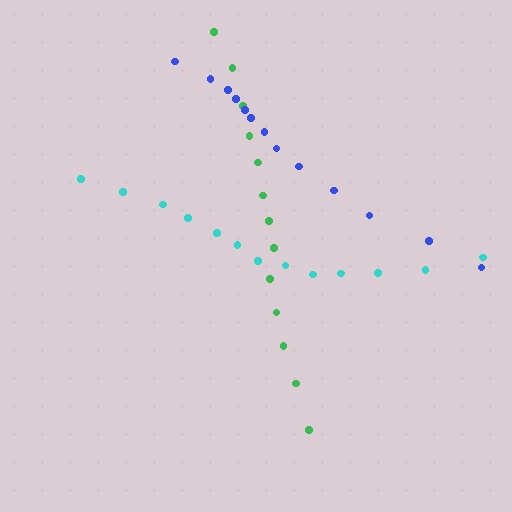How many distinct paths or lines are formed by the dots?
There are 3 distinct paths.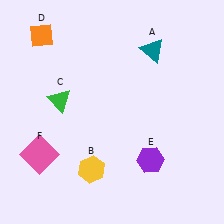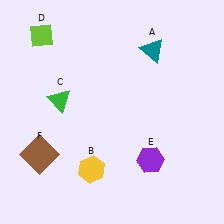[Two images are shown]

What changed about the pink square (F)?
In Image 1, F is pink. In Image 2, it changed to brown.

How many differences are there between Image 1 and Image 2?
There are 2 differences between the two images.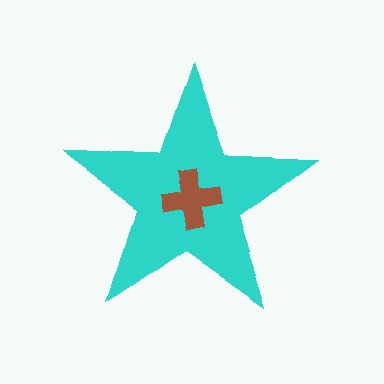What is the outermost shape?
The cyan star.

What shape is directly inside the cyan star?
The brown cross.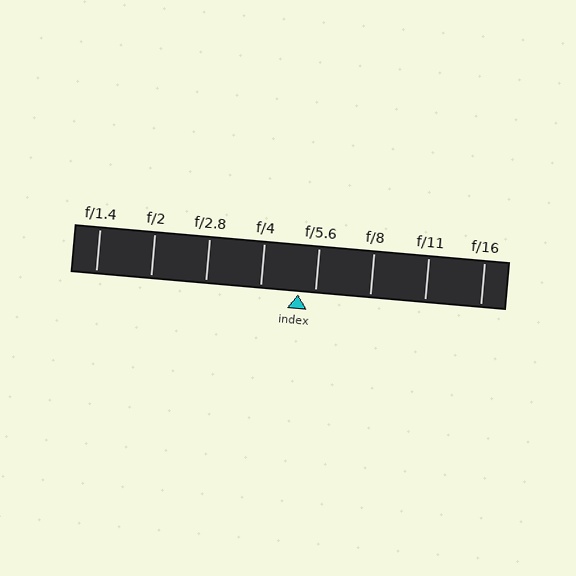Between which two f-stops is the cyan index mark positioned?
The index mark is between f/4 and f/5.6.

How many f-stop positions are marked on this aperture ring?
There are 8 f-stop positions marked.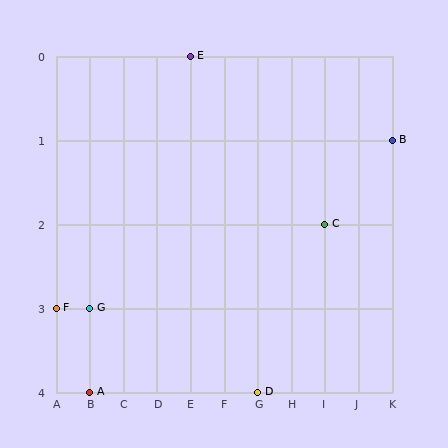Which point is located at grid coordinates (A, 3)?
Point F is at (A, 3).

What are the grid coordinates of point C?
Point C is at grid coordinates (I, 2).